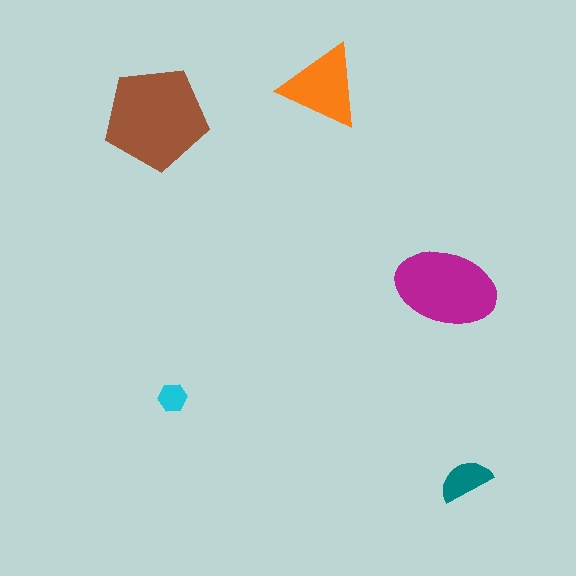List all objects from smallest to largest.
The cyan hexagon, the teal semicircle, the orange triangle, the magenta ellipse, the brown pentagon.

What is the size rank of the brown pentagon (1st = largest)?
1st.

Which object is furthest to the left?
The brown pentagon is leftmost.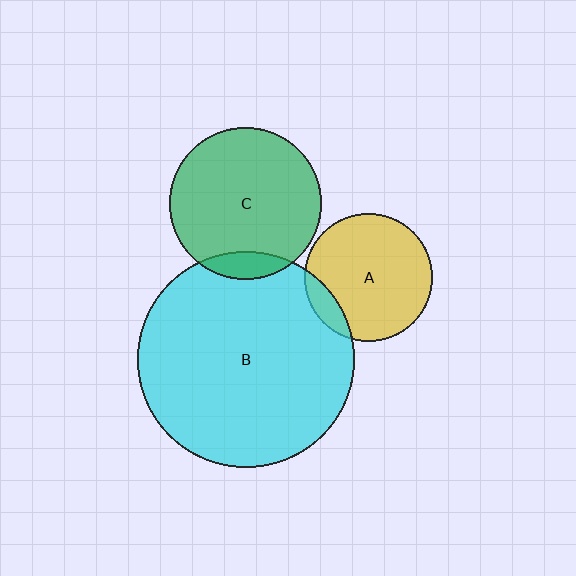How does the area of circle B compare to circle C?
Approximately 2.0 times.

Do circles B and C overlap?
Yes.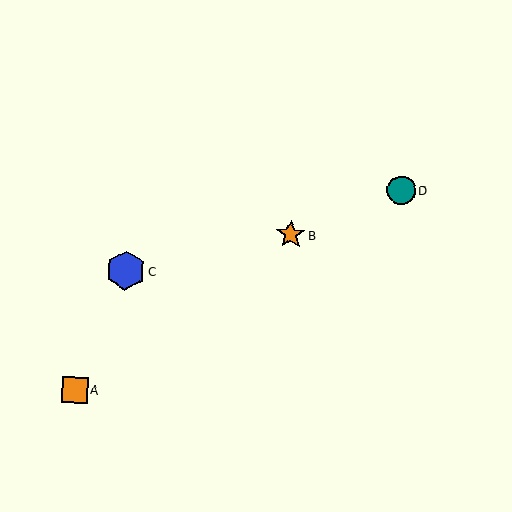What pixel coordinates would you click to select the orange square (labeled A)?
Click at (75, 390) to select the orange square A.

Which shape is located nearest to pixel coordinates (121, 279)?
The blue hexagon (labeled C) at (125, 271) is nearest to that location.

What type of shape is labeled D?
Shape D is a teal circle.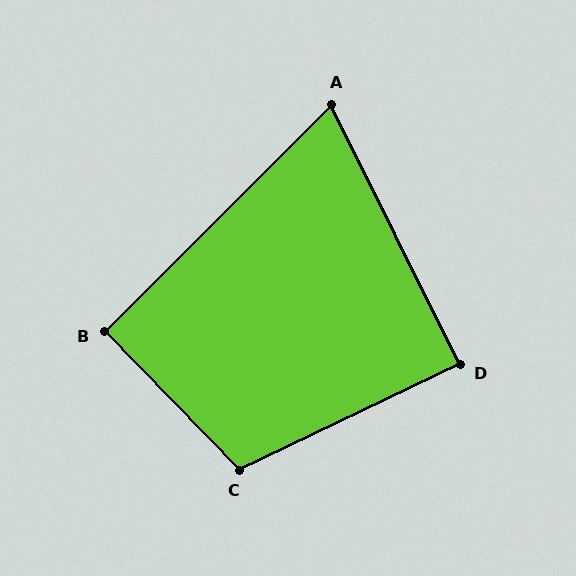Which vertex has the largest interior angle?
C, at approximately 109 degrees.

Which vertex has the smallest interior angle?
A, at approximately 71 degrees.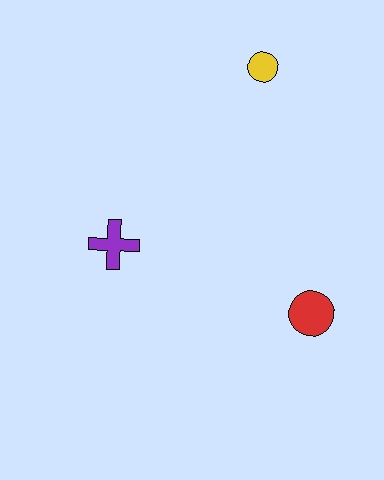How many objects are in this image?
There are 3 objects.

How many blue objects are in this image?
There are no blue objects.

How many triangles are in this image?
There are no triangles.